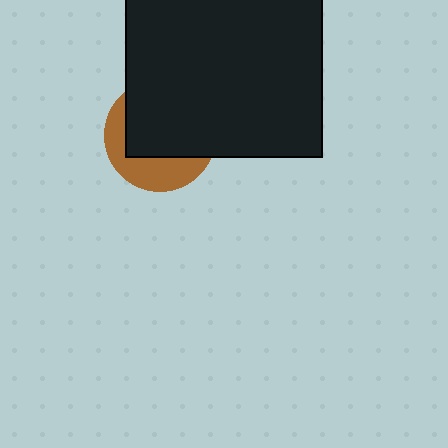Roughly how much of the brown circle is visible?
A small part of it is visible (roughly 37%).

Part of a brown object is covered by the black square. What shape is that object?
It is a circle.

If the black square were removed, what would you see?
You would see the complete brown circle.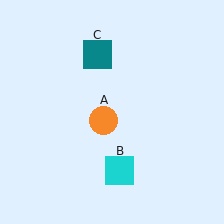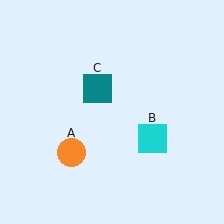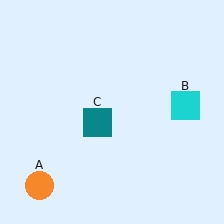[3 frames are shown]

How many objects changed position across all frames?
3 objects changed position: orange circle (object A), cyan square (object B), teal square (object C).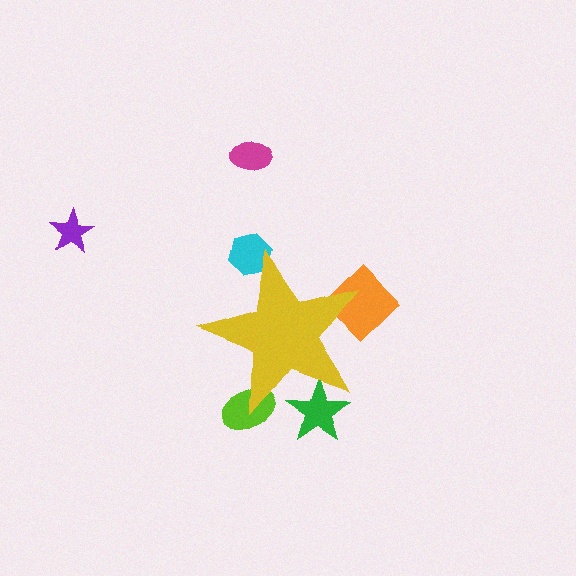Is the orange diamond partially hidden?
Yes, the orange diamond is partially hidden behind the yellow star.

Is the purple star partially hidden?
No, the purple star is fully visible.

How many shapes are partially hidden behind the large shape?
4 shapes are partially hidden.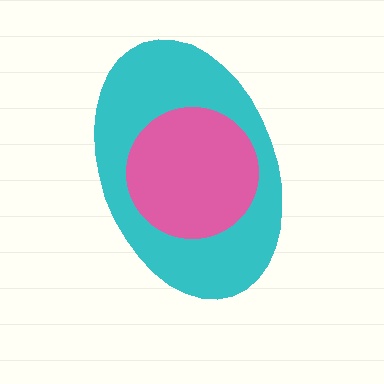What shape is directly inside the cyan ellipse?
The pink circle.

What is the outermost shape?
The cyan ellipse.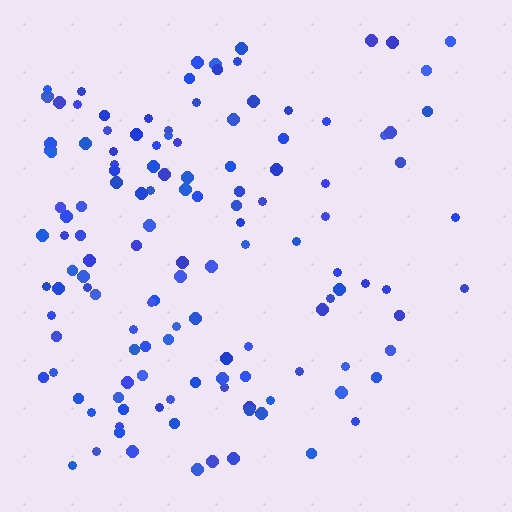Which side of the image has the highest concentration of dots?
The left.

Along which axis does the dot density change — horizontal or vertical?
Horizontal.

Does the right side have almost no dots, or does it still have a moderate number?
Still a moderate number, just noticeably fewer than the left.